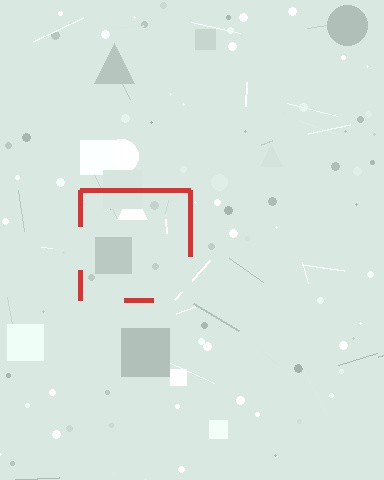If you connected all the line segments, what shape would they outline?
They would outline a square.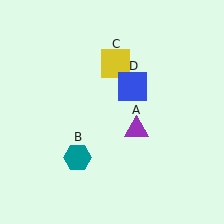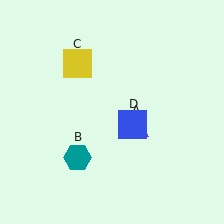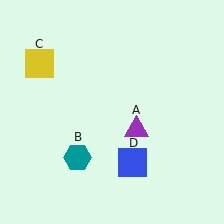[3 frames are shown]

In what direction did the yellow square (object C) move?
The yellow square (object C) moved left.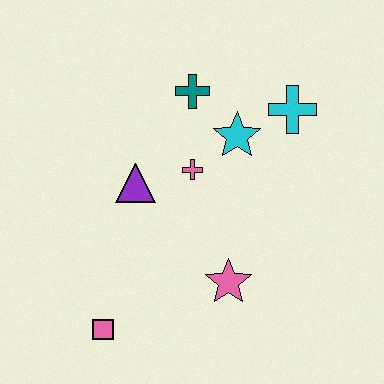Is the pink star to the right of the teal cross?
Yes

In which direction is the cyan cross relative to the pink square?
The cyan cross is above the pink square.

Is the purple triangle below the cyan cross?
Yes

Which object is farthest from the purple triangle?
The cyan cross is farthest from the purple triangle.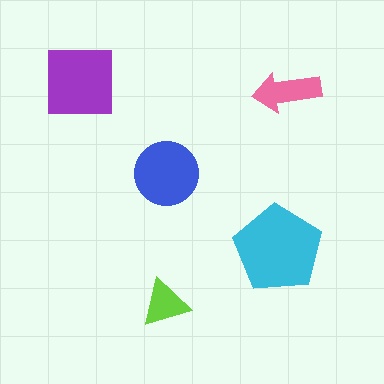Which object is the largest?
The cyan pentagon.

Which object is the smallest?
The lime triangle.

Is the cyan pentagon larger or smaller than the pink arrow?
Larger.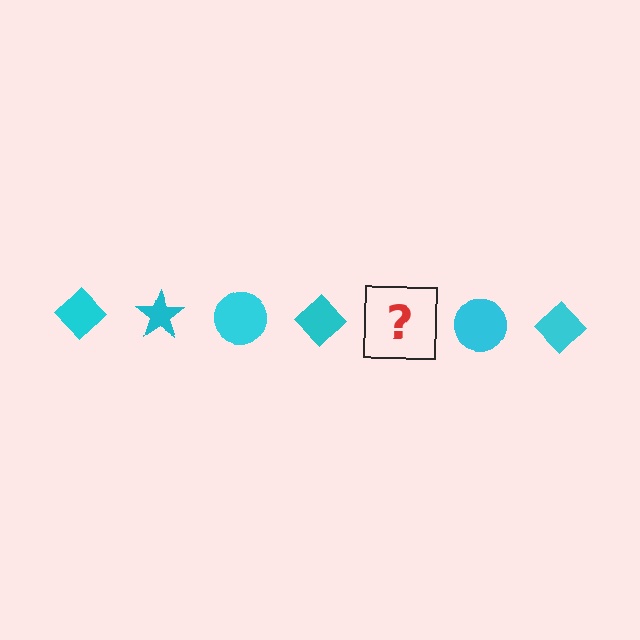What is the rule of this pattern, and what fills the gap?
The rule is that the pattern cycles through diamond, star, circle shapes in cyan. The gap should be filled with a cyan star.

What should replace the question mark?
The question mark should be replaced with a cyan star.